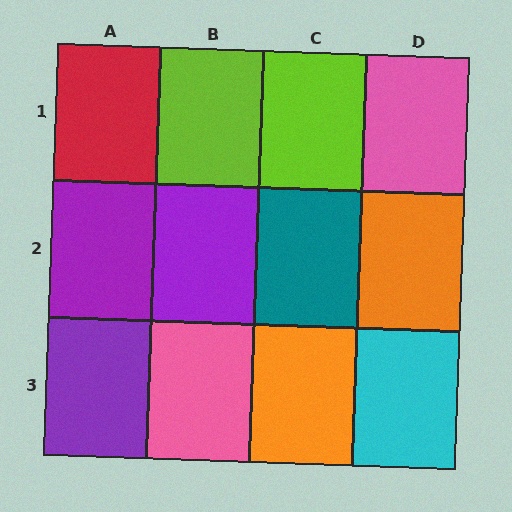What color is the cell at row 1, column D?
Pink.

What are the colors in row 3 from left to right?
Purple, pink, orange, cyan.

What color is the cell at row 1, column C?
Lime.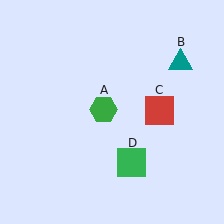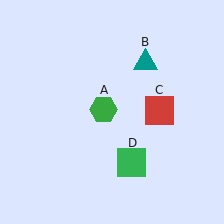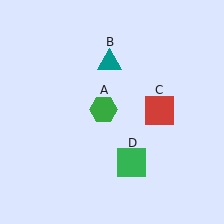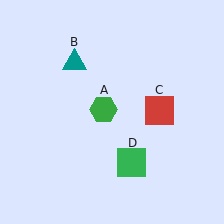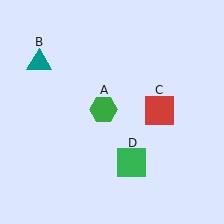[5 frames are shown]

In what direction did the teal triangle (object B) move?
The teal triangle (object B) moved left.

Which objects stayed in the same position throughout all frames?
Green hexagon (object A) and red square (object C) and green square (object D) remained stationary.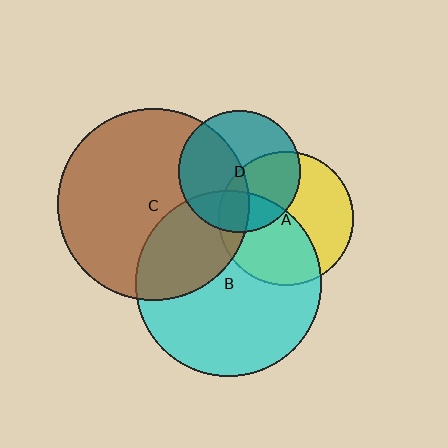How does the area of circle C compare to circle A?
Approximately 2.0 times.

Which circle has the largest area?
Circle C (brown).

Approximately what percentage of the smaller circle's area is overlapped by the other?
Approximately 30%.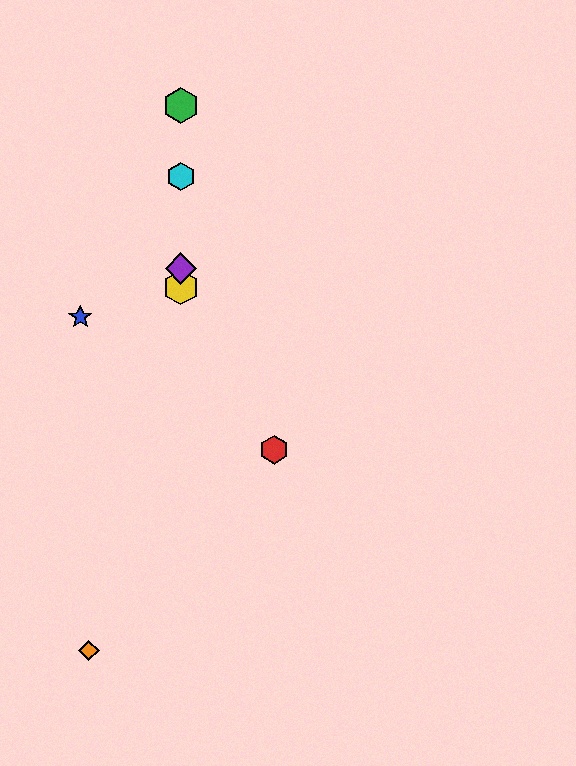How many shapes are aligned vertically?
4 shapes (the green hexagon, the yellow hexagon, the purple diamond, the cyan hexagon) are aligned vertically.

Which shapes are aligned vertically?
The green hexagon, the yellow hexagon, the purple diamond, the cyan hexagon are aligned vertically.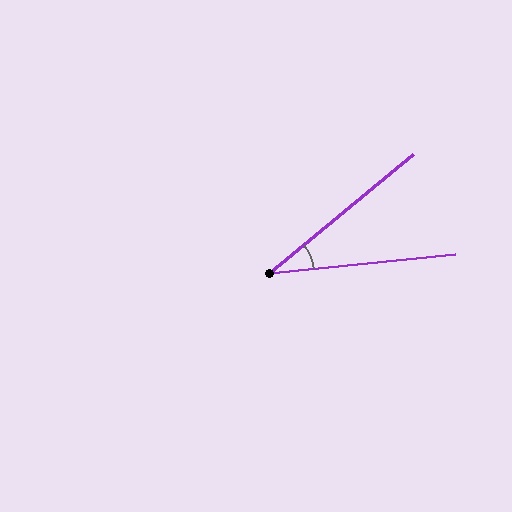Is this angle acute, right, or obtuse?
It is acute.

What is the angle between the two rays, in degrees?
Approximately 34 degrees.